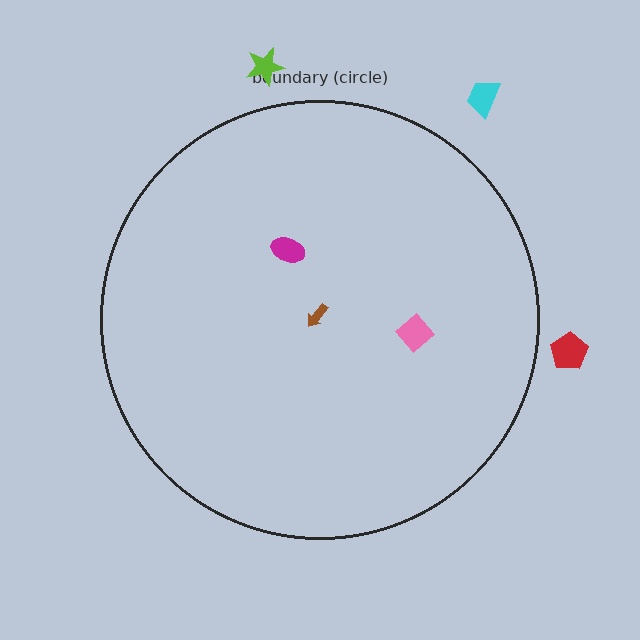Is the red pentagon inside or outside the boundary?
Outside.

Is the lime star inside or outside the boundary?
Outside.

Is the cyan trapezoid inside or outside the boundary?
Outside.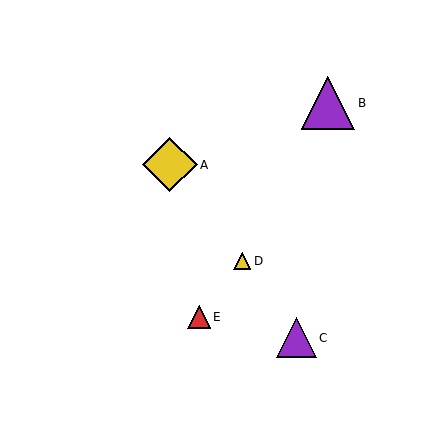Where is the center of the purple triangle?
The center of the purple triangle is at (328, 103).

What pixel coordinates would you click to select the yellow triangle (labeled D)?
Click at (242, 261) to select the yellow triangle D.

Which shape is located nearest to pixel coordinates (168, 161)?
The yellow diamond (labeled A) at (170, 165) is nearest to that location.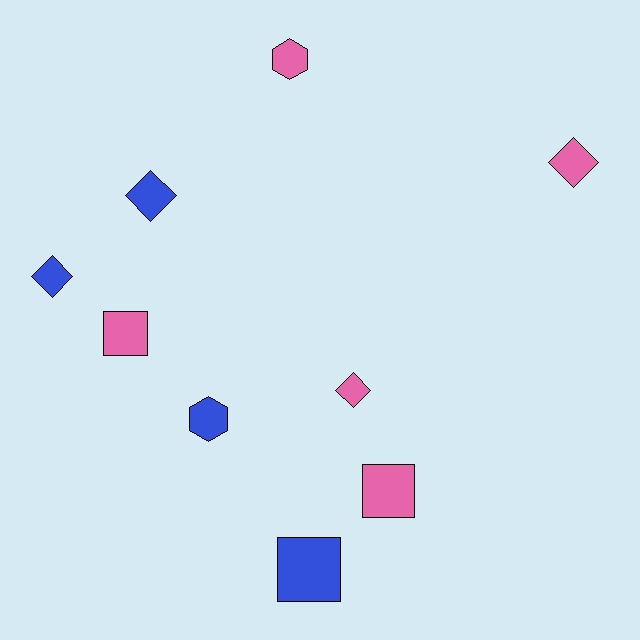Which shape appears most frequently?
Diamond, with 4 objects.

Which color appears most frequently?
Pink, with 5 objects.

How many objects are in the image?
There are 9 objects.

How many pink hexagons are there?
There is 1 pink hexagon.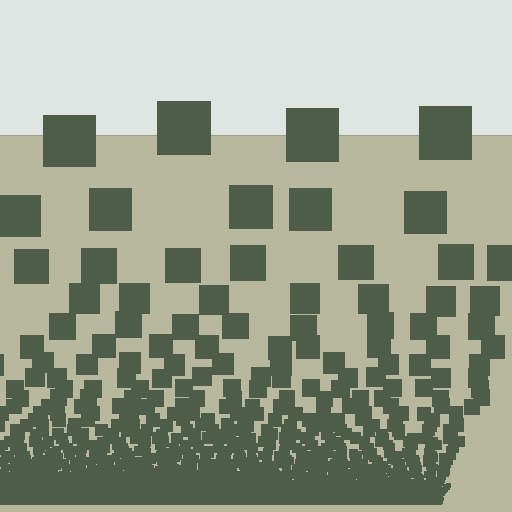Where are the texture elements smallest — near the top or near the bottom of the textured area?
Near the bottom.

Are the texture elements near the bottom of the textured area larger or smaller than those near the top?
Smaller. The gradient is inverted — elements near the bottom are smaller and denser.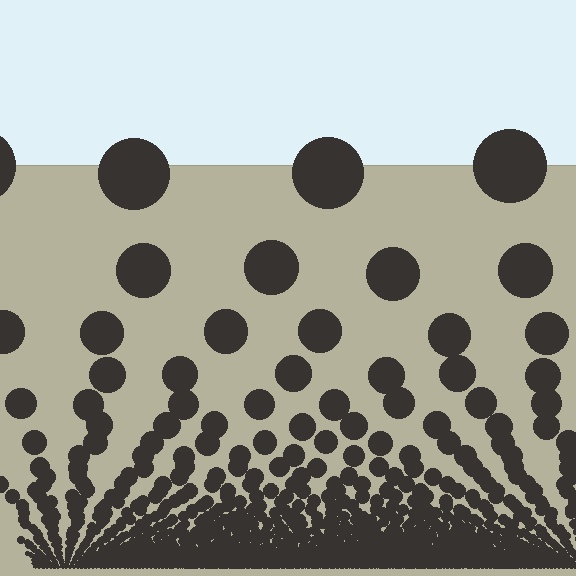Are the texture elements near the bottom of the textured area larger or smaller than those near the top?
Smaller. The gradient is inverted — elements near the bottom are smaller and denser.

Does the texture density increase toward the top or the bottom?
Density increases toward the bottom.